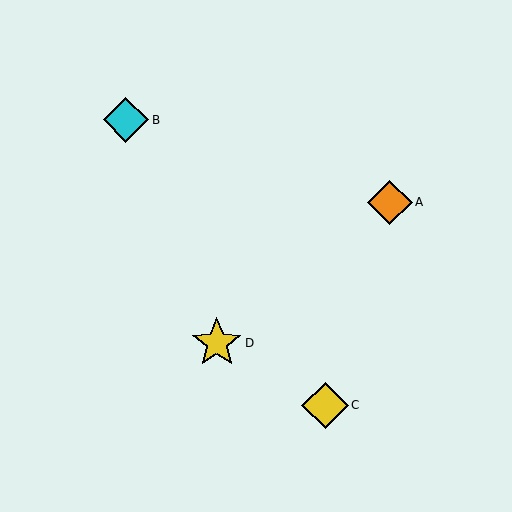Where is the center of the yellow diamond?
The center of the yellow diamond is at (325, 405).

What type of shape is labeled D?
Shape D is a yellow star.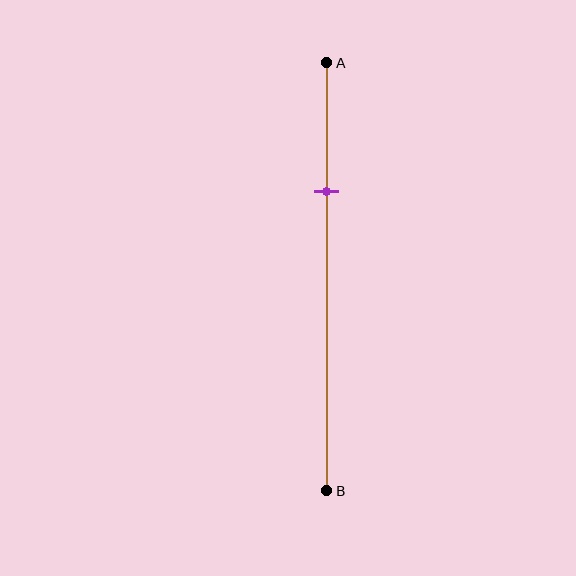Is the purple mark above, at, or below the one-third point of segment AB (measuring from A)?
The purple mark is above the one-third point of segment AB.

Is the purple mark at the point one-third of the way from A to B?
No, the mark is at about 30% from A, not at the 33% one-third point.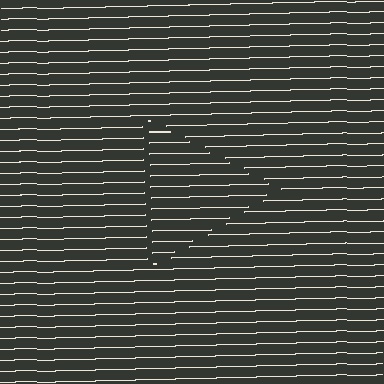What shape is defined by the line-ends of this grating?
An illusory triangle. The interior of the shape contains the same grating, shifted by half a period — the contour is defined by the phase discontinuity where line-ends from the inner and outer gratings abut.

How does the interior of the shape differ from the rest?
The interior of the shape contains the same grating, shifted by half a period — the contour is defined by the phase discontinuity where line-ends from the inner and outer gratings abut.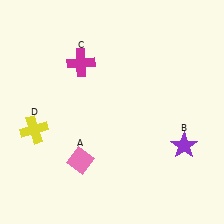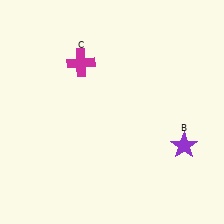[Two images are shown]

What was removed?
The yellow cross (D), the pink diamond (A) were removed in Image 2.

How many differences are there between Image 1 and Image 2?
There are 2 differences between the two images.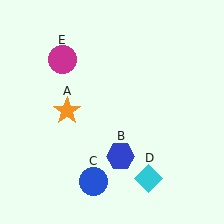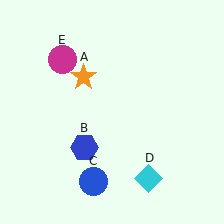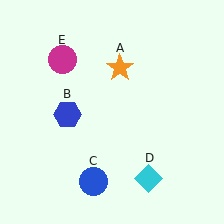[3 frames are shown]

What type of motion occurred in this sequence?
The orange star (object A), blue hexagon (object B) rotated clockwise around the center of the scene.